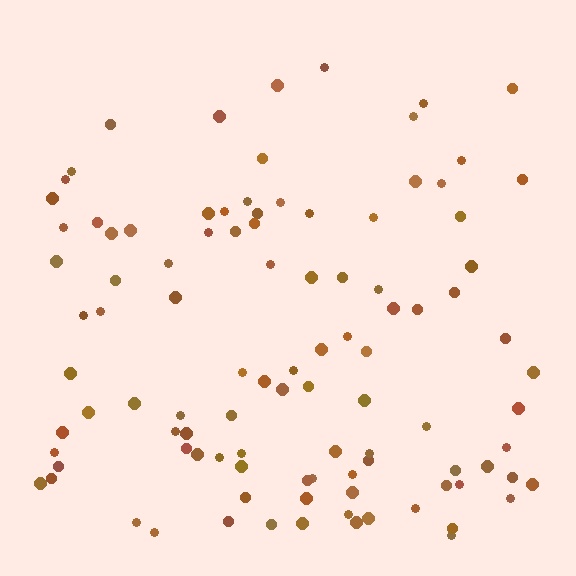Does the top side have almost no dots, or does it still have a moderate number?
Still a moderate number, just noticeably fewer than the bottom.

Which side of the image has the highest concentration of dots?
The bottom.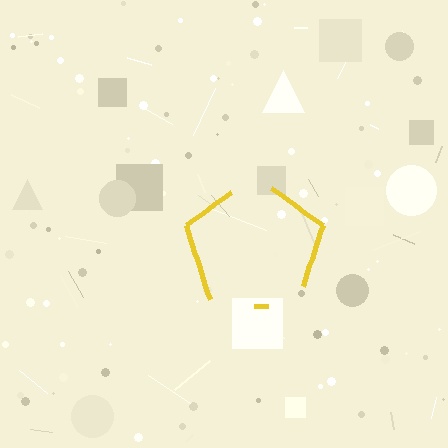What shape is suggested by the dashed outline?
The dashed outline suggests a pentagon.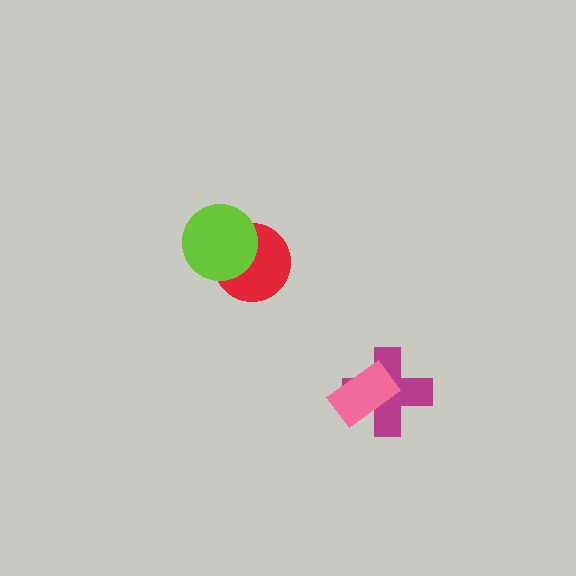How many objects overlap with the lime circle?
1 object overlaps with the lime circle.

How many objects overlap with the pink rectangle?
1 object overlaps with the pink rectangle.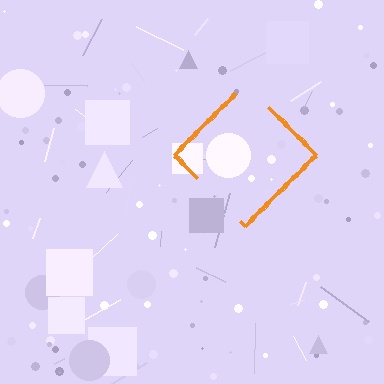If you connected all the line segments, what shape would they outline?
They would outline a diamond.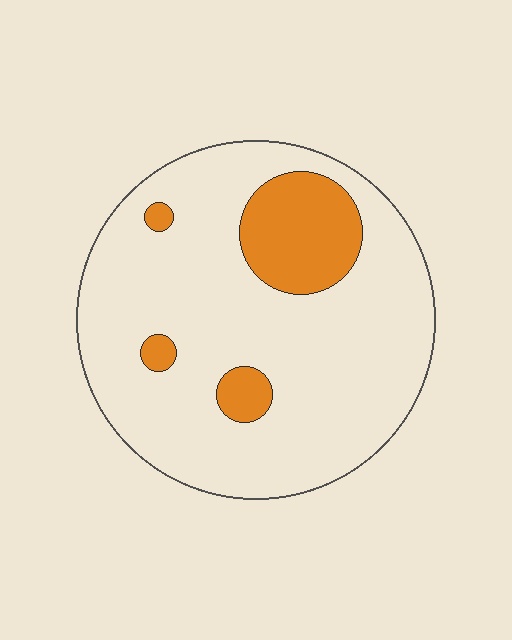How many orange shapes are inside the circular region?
4.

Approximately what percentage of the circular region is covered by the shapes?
Approximately 15%.